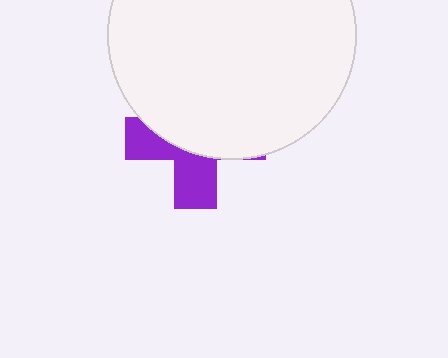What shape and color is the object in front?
The object in front is a white circle.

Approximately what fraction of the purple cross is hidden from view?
Roughly 62% of the purple cross is hidden behind the white circle.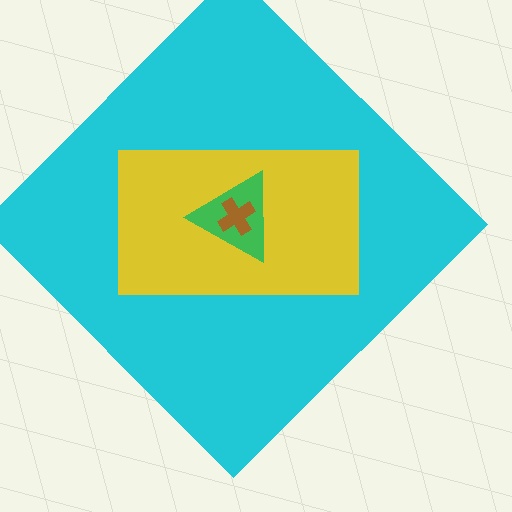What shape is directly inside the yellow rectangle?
The green triangle.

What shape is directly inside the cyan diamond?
The yellow rectangle.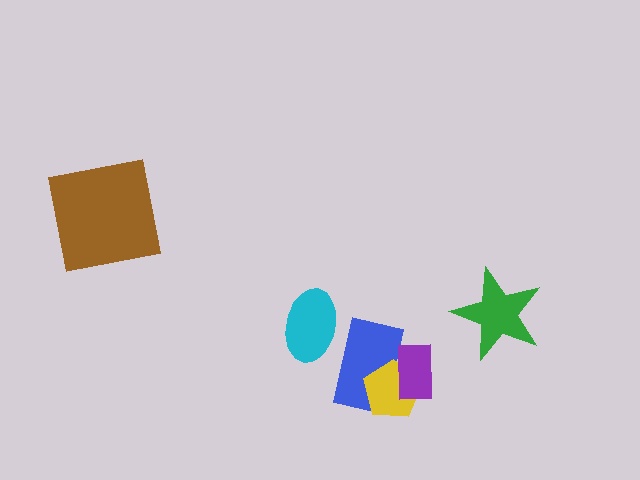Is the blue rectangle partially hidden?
Yes, it is partially covered by another shape.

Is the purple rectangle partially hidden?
No, no other shape covers it.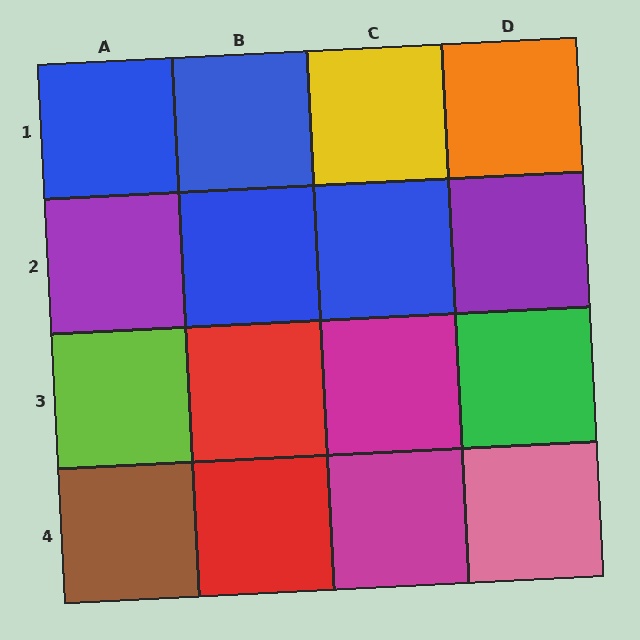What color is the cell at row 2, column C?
Blue.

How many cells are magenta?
2 cells are magenta.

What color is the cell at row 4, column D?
Pink.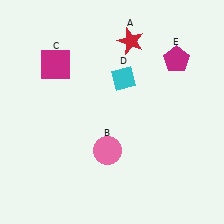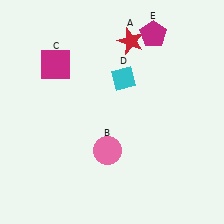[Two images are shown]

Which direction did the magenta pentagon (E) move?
The magenta pentagon (E) moved up.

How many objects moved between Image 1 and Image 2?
1 object moved between the two images.